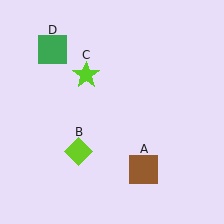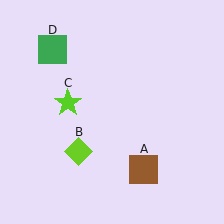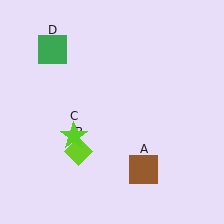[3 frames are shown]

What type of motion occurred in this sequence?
The lime star (object C) rotated counterclockwise around the center of the scene.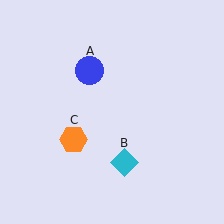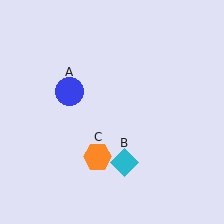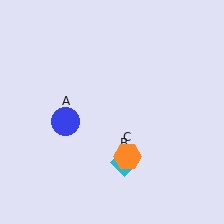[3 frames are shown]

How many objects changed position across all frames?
2 objects changed position: blue circle (object A), orange hexagon (object C).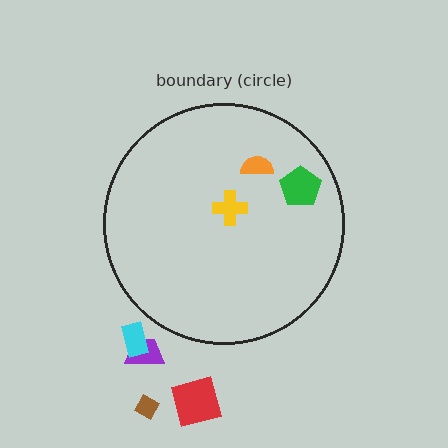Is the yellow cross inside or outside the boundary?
Inside.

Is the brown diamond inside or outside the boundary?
Outside.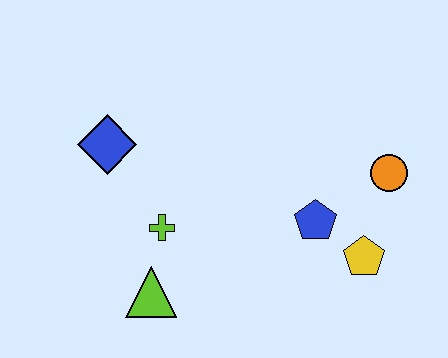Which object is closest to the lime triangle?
The lime cross is closest to the lime triangle.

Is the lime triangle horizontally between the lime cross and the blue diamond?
Yes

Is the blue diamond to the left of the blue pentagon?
Yes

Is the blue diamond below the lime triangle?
No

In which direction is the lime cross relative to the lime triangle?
The lime cross is above the lime triangle.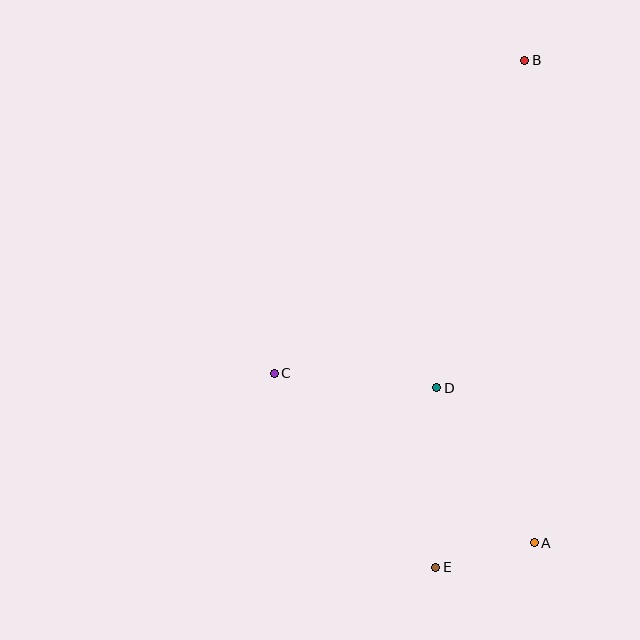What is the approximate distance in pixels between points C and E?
The distance between C and E is approximately 252 pixels.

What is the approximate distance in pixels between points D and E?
The distance between D and E is approximately 180 pixels.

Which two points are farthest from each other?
Points B and E are farthest from each other.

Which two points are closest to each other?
Points A and E are closest to each other.